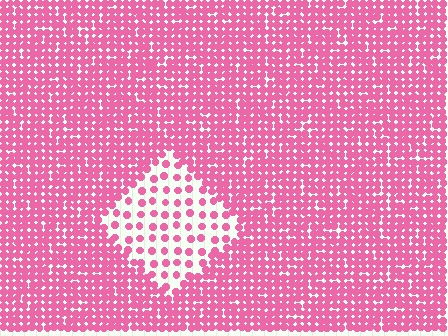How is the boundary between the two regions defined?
The boundary is defined by a change in element density (approximately 2.9x ratio). All elements are the same color, size, and shape.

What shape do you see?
I see a diamond.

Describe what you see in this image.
The image contains small pink elements arranged at two different densities. A diamond-shaped region is visible where the elements are less densely packed than the surrounding area.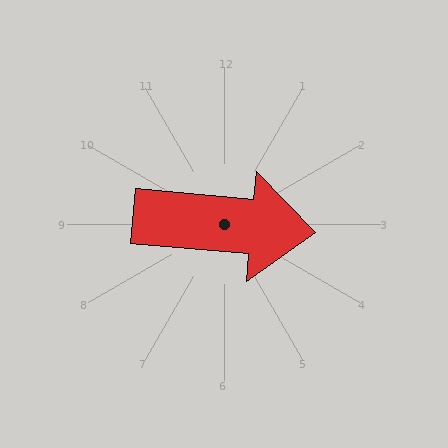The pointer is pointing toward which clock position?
Roughly 3 o'clock.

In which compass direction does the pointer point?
East.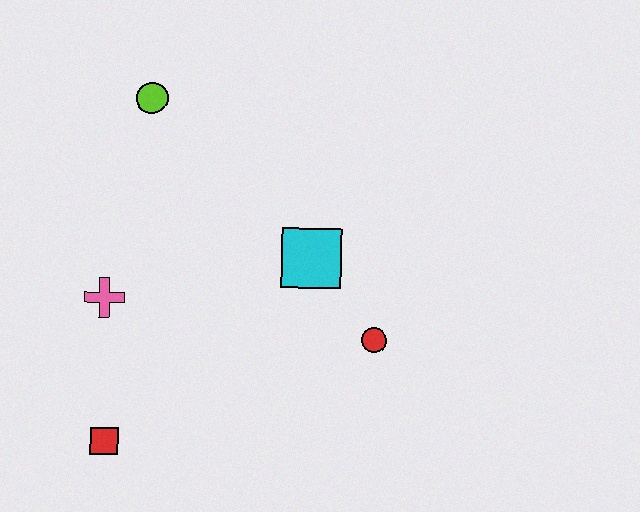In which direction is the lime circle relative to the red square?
The lime circle is above the red square.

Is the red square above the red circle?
No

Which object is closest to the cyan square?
The red circle is closest to the cyan square.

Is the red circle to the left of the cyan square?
No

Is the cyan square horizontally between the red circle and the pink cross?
Yes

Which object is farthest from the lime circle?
The red square is farthest from the lime circle.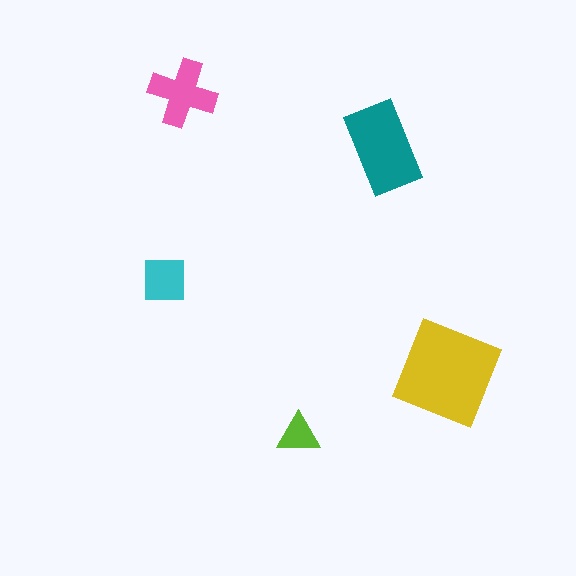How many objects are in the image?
There are 5 objects in the image.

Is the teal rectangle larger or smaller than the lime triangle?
Larger.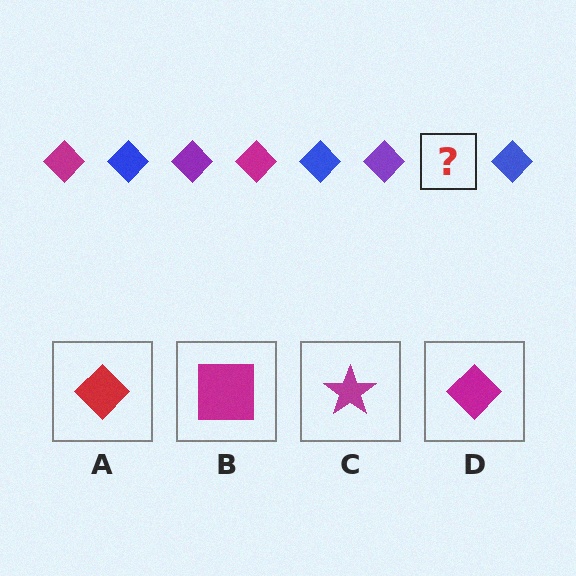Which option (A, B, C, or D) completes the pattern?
D.